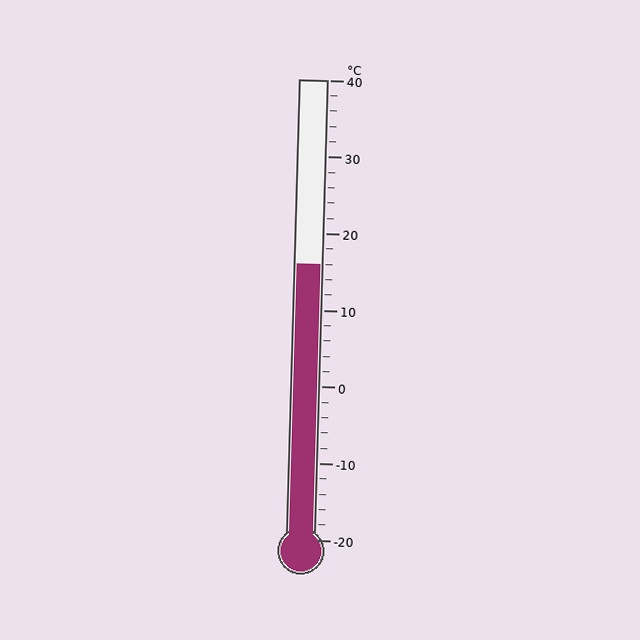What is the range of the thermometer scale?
The thermometer scale ranges from -20°C to 40°C.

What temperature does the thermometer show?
The thermometer shows approximately 16°C.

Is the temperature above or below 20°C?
The temperature is below 20°C.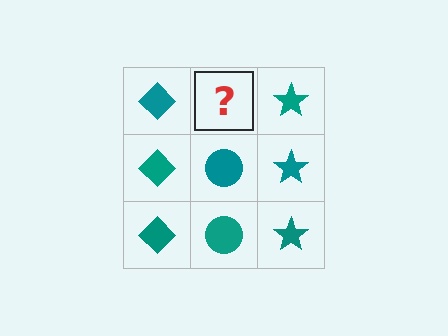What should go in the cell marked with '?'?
The missing cell should contain a teal circle.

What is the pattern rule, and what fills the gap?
The rule is that each column has a consistent shape. The gap should be filled with a teal circle.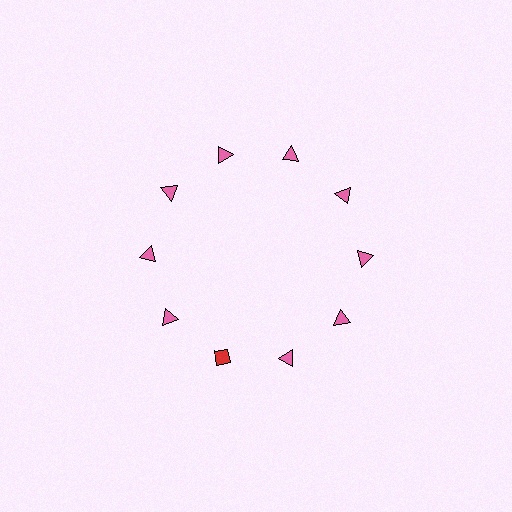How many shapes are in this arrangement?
There are 10 shapes arranged in a ring pattern.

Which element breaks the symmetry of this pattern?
The red diamond at roughly the 7 o'clock position breaks the symmetry. All other shapes are pink triangles.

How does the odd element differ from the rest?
It differs in both color (red instead of pink) and shape (diamond instead of triangle).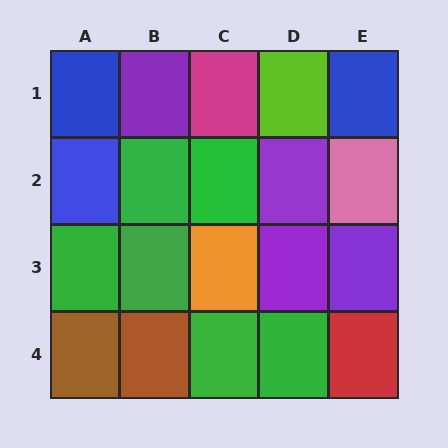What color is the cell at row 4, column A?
Brown.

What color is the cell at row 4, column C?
Green.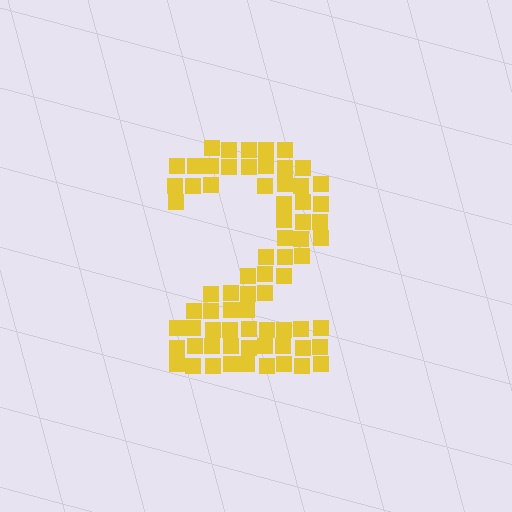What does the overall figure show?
The overall figure shows the digit 2.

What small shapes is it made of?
It is made of small squares.